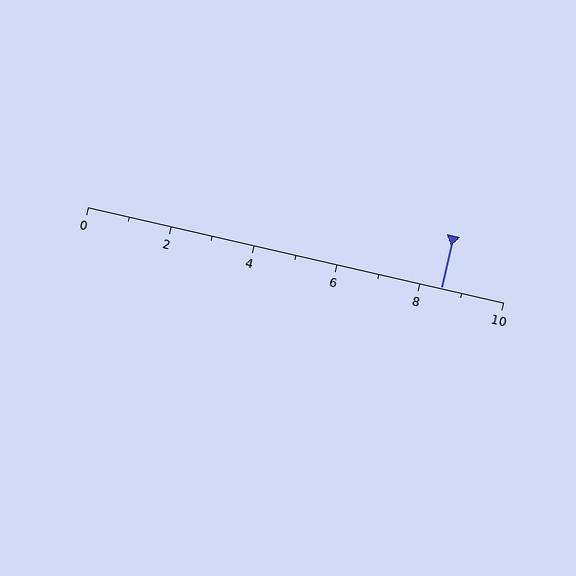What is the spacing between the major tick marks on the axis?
The major ticks are spaced 2 apart.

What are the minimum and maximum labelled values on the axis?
The axis runs from 0 to 10.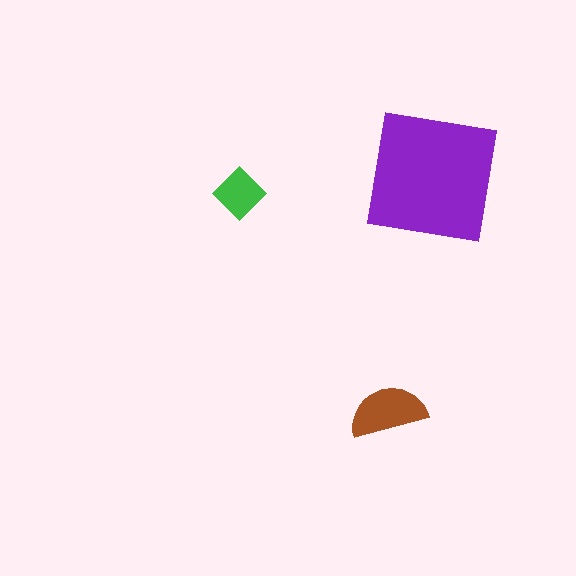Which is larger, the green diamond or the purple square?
The purple square.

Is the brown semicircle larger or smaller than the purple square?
Smaller.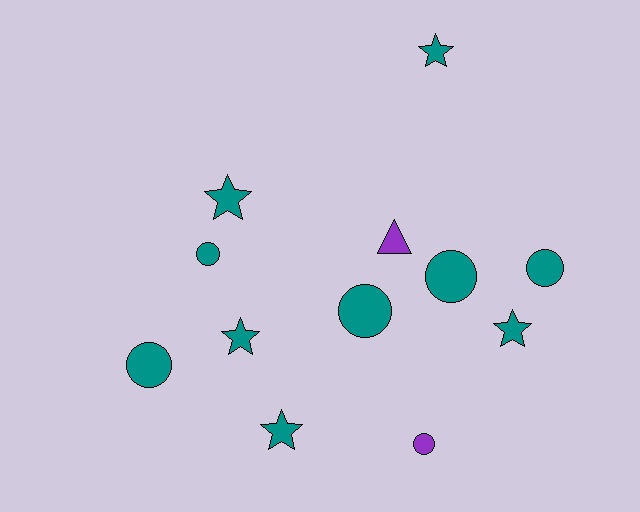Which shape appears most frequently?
Circle, with 6 objects.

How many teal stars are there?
There are 5 teal stars.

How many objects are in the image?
There are 12 objects.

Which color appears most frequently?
Teal, with 10 objects.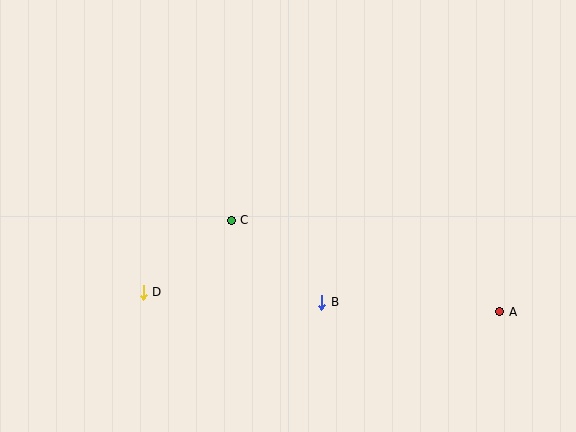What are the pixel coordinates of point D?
Point D is at (143, 292).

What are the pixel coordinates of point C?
Point C is at (231, 220).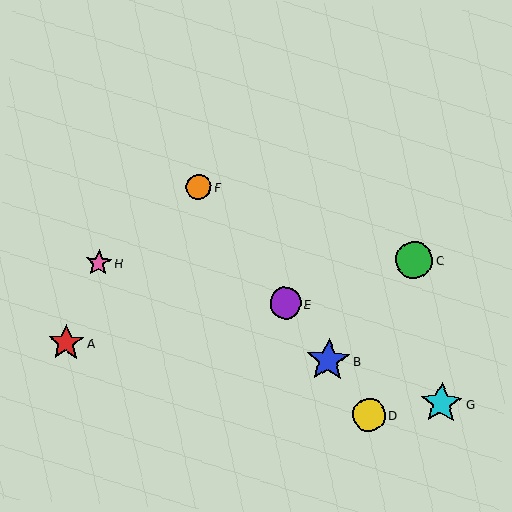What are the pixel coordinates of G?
Object G is at (441, 403).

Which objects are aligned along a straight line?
Objects B, D, E, F are aligned along a straight line.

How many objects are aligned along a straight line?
4 objects (B, D, E, F) are aligned along a straight line.